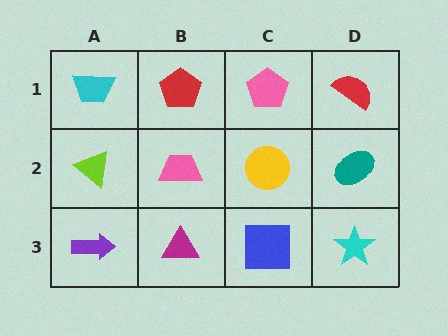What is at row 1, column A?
A cyan trapezoid.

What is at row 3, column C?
A blue square.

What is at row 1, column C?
A pink pentagon.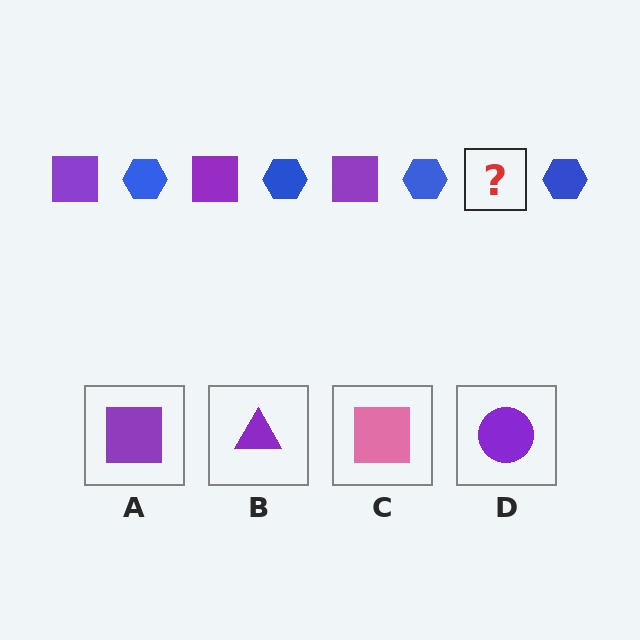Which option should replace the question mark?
Option A.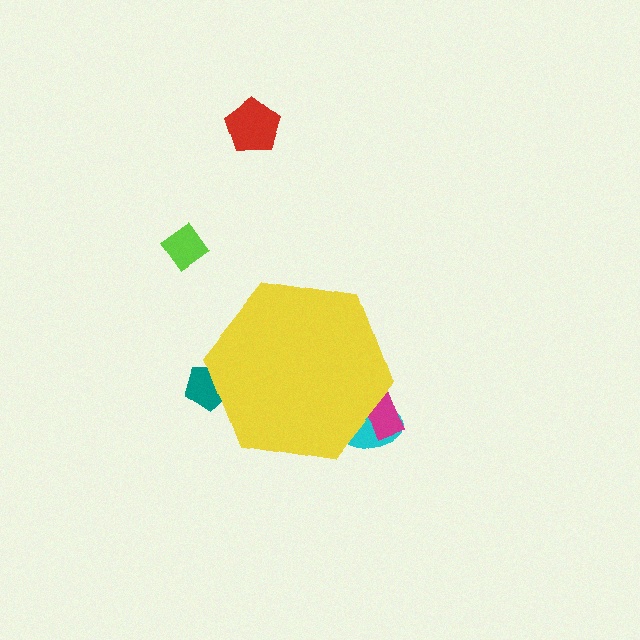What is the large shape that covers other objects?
A yellow hexagon.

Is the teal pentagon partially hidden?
Yes, the teal pentagon is partially hidden behind the yellow hexagon.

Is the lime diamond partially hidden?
No, the lime diamond is fully visible.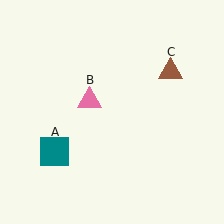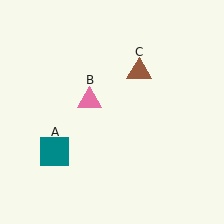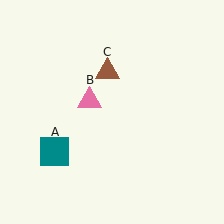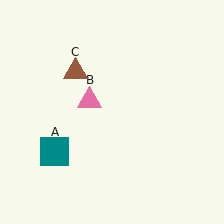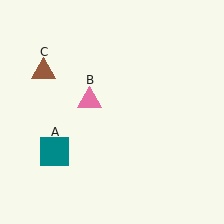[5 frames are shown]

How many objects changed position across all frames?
1 object changed position: brown triangle (object C).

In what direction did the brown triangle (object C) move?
The brown triangle (object C) moved left.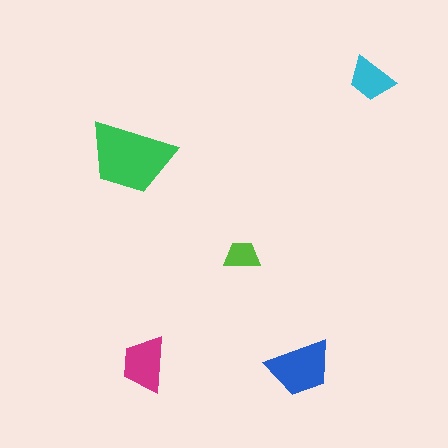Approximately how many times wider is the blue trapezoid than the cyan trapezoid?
About 1.5 times wider.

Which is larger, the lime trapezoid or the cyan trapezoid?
The cyan one.